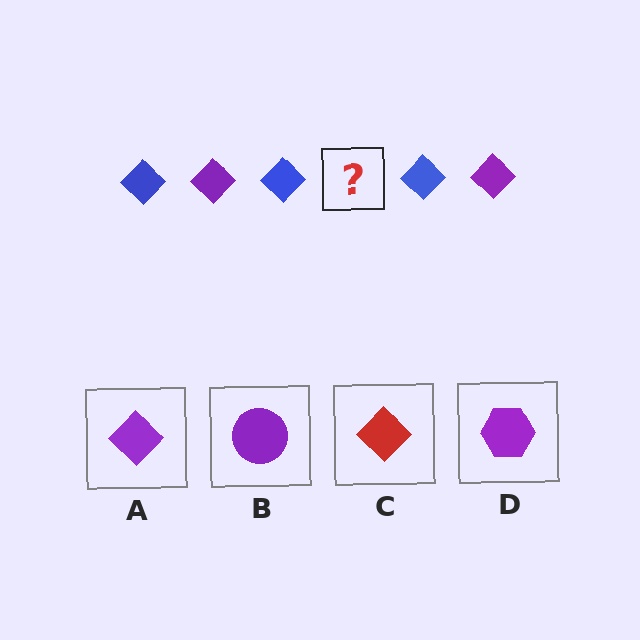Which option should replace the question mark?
Option A.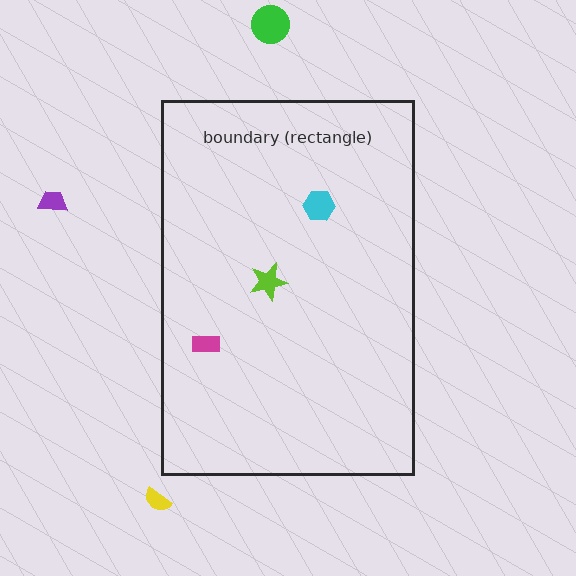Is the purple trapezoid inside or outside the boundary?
Outside.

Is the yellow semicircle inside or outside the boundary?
Outside.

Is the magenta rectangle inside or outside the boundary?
Inside.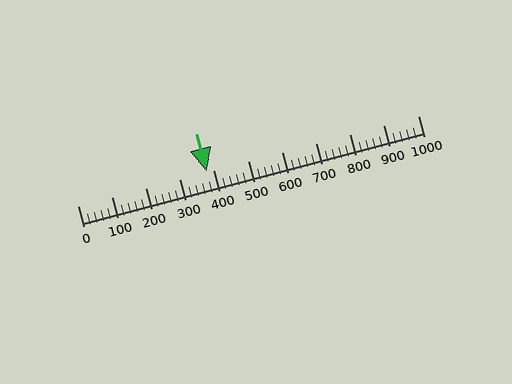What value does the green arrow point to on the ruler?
The green arrow points to approximately 380.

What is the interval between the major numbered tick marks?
The major tick marks are spaced 100 units apart.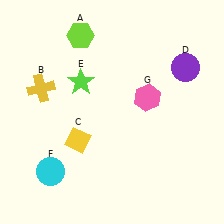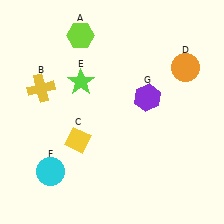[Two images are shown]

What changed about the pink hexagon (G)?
In Image 1, G is pink. In Image 2, it changed to purple.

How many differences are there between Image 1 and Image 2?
There are 2 differences between the two images.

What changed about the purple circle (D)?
In Image 1, D is purple. In Image 2, it changed to orange.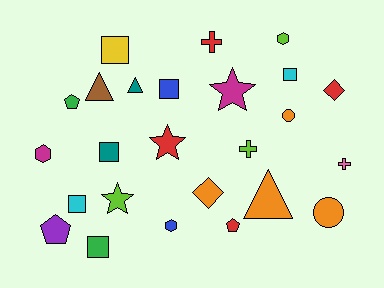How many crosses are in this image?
There are 3 crosses.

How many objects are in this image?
There are 25 objects.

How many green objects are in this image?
There are 2 green objects.